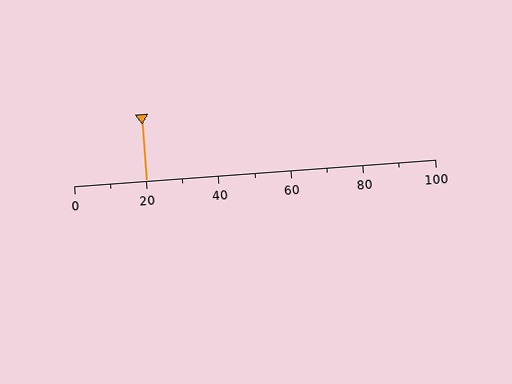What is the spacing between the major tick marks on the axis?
The major ticks are spaced 20 apart.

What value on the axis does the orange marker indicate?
The marker indicates approximately 20.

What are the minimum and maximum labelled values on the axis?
The axis runs from 0 to 100.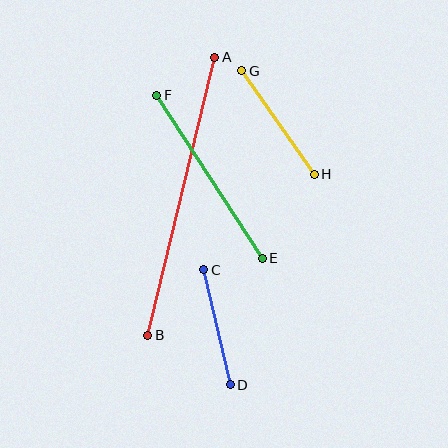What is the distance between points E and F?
The distance is approximately 194 pixels.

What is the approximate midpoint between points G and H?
The midpoint is at approximately (278, 122) pixels.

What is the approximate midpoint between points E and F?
The midpoint is at approximately (210, 177) pixels.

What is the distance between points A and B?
The distance is approximately 286 pixels.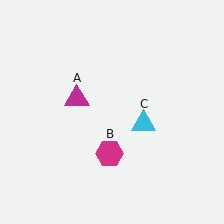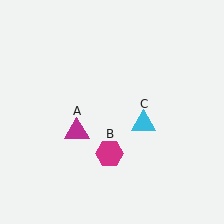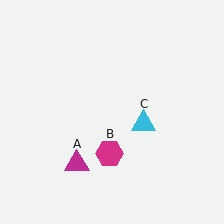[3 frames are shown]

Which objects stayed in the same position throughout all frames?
Magenta hexagon (object B) and cyan triangle (object C) remained stationary.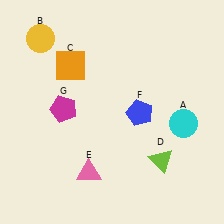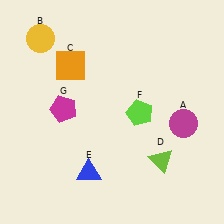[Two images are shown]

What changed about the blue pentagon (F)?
In Image 1, F is blue. In Image 2, it changed to lime.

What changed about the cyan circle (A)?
In Image 1, A is cyan. In Image 2, it changed to magenta.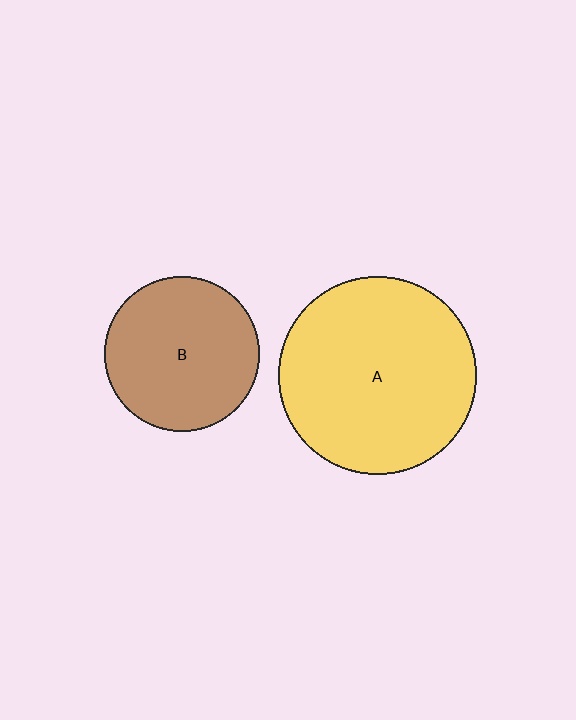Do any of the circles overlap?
No, none of the circles overlap.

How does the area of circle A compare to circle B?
Approximately 1.6 times.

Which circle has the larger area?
Circle A (yellow).